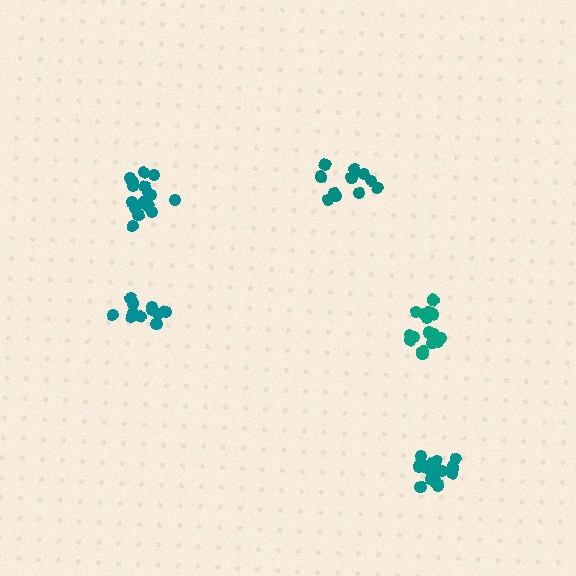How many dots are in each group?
Group 1: 17 dots, Group 2: 12 dots, Group 3: 18 dots, Group 4: 17 dots, Group 5: 12 dots (76 total).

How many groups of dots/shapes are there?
There are 5 groups.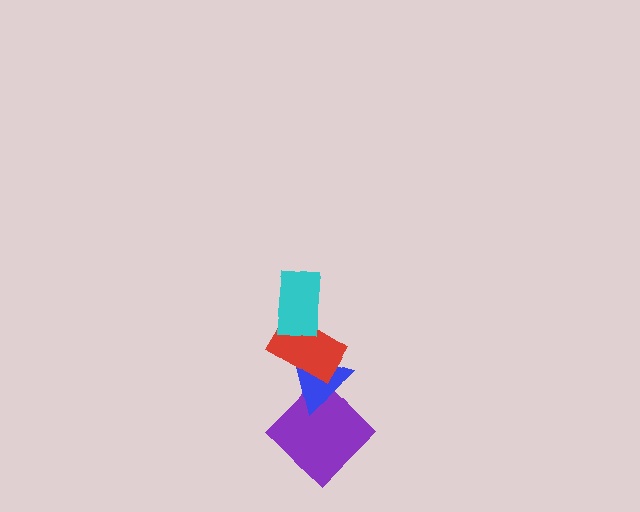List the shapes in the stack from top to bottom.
From top to bottom: the cyan rectangle, the red rectangle, the blue triangle, the purple diamond.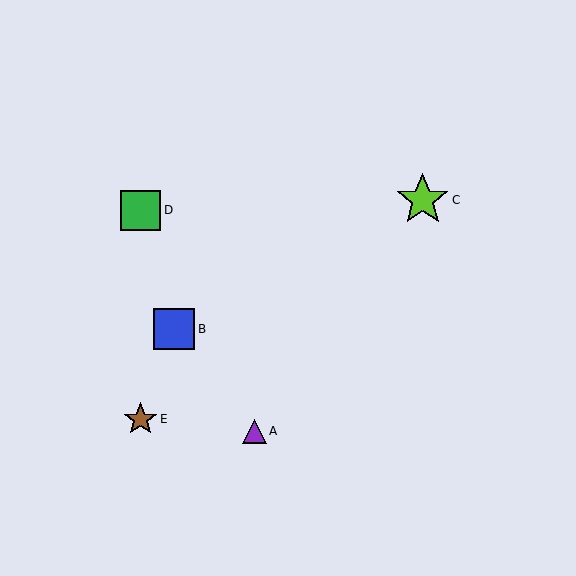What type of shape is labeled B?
Shape B is a blue square.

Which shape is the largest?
The lime star (labeled C) is the largest.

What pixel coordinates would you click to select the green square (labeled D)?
Click at (141, 210) to select the green square D.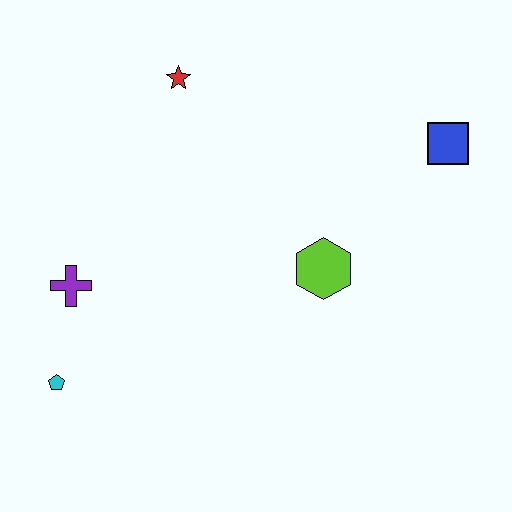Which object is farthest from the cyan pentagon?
The blue square is farthest from the cyan pentagon.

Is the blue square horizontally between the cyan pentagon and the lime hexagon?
No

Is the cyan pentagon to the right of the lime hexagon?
No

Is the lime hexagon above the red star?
No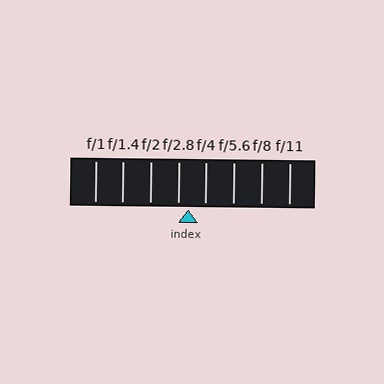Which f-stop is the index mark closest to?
The index mark is closest to f/2.8.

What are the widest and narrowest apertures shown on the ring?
The widest aperture shown is f/1 and the narrowest is f/11.